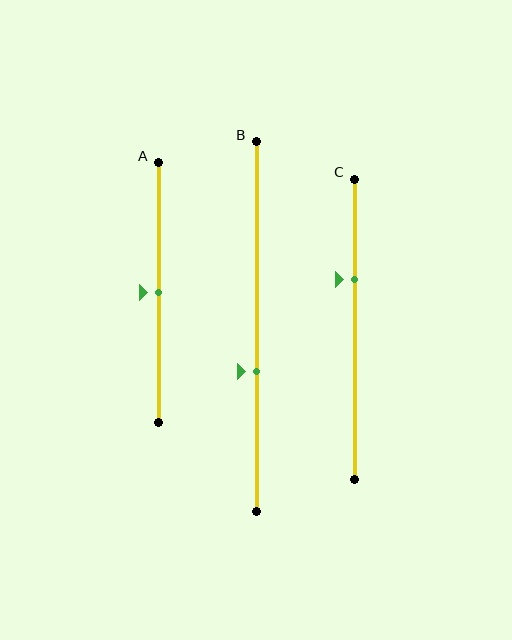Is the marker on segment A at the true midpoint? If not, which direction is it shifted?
Yes, the marker on segment A is at the true midpoint.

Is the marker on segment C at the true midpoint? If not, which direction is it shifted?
No, the marker on segment C is shifted upward by about 17% of the segment length.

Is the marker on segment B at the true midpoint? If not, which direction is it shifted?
No, the marker on segment B is shifted downward by about 12% of the segment length.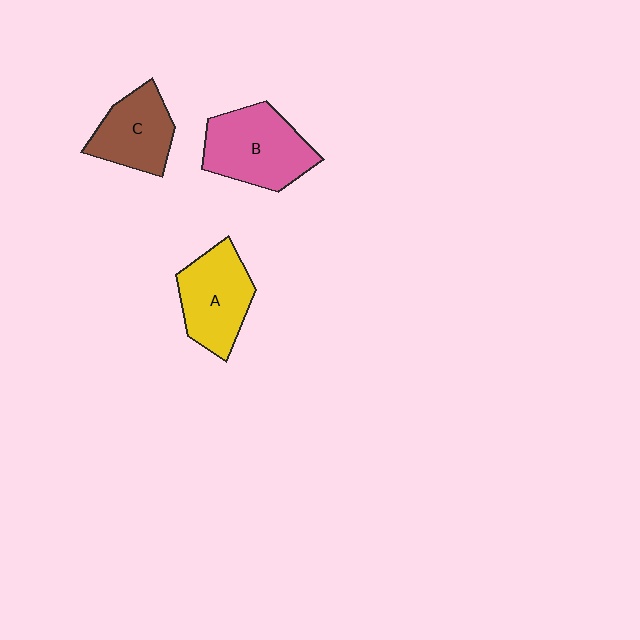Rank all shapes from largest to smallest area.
From largest to smallest: B (pink), A (yellow), C (brown).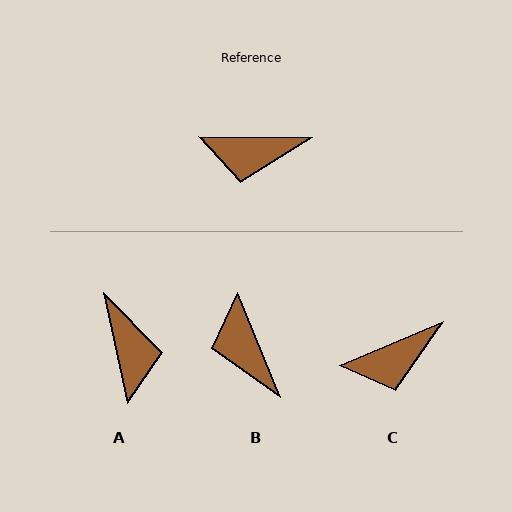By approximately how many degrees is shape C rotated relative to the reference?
Approximately 24 degrees counter-clockwise.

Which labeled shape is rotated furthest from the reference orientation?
A, about 103 degrees away.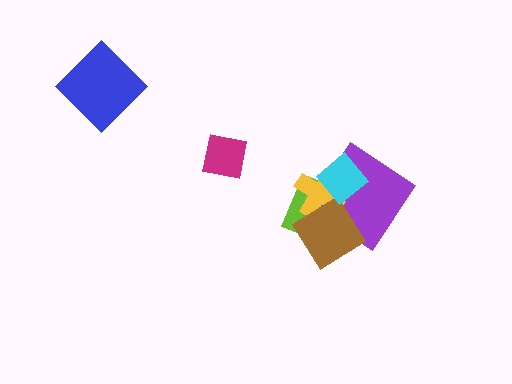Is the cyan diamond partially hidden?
No, no other shape covers it.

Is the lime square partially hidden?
Yes, it is partially covered by another shape.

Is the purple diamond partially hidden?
Yes, it is partially covered by another shape.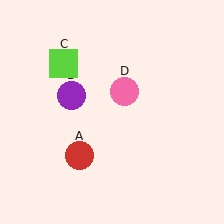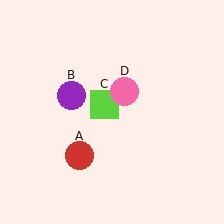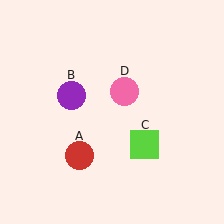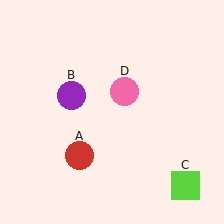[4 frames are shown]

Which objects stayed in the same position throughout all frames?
Red circle (object A) and purple circle (object B) and pink circle (object D) remained stationary.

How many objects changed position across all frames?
1 object changed position: lime square (object C).